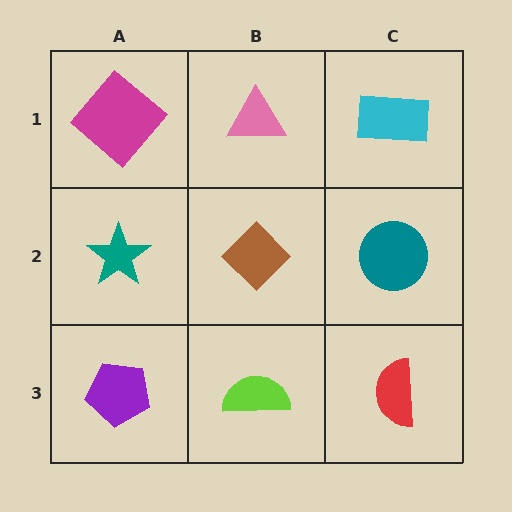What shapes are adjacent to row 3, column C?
A teal circle (row 2, column C), a lime semicircle (row 3, column B).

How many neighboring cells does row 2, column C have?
3.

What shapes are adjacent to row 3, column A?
A teal star (row 2, column A), a lime semicircle (row 3, column B).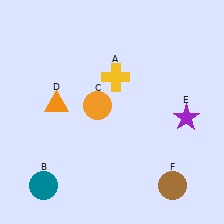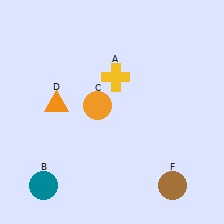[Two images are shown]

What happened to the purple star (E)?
The purple star (E) was removed in Image 2. It was in the bottom-right area of Image 1.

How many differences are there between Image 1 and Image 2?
There is 1 difference between the two images.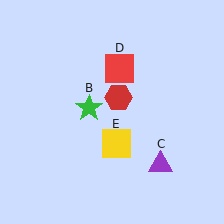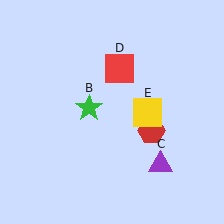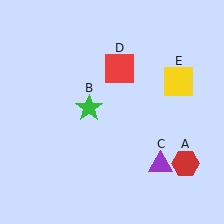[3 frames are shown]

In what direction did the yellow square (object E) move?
The yellow square (object E) moved up and to the right.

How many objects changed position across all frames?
2 objects changed position: red hexagon (object A), yellow square (object E).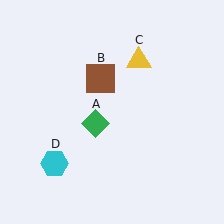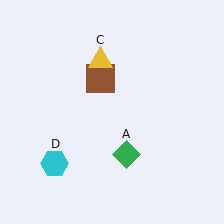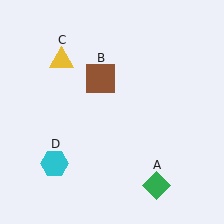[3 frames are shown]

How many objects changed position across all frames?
2 objects changed position: green diamond (object A), yellow triangle (object C).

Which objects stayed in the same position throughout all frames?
Brown square (object B) and cyan hexagon (object D) remained stationary.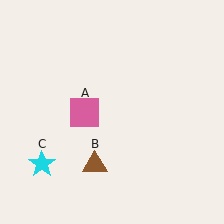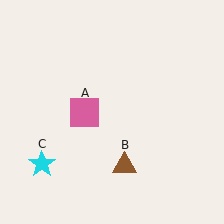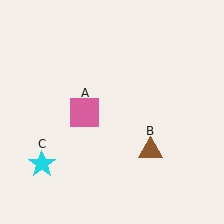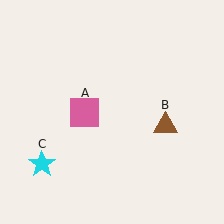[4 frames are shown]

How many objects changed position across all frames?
1 object changed position: brown triangle (object B).